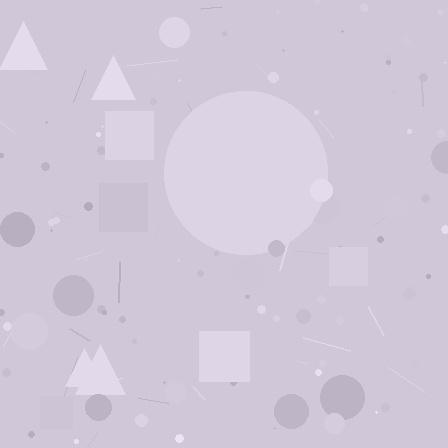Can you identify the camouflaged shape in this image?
The camouflaged shape is a circle.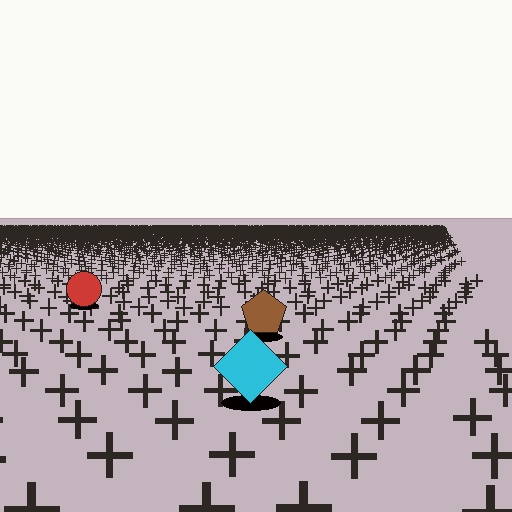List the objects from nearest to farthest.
From nearest to farthest: the cyan diamond, the brown pentagon, the red circle.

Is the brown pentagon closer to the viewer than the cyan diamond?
No. The cyan diamond is closer — you can tell from the texture gradient: the ground texture is coarser near it.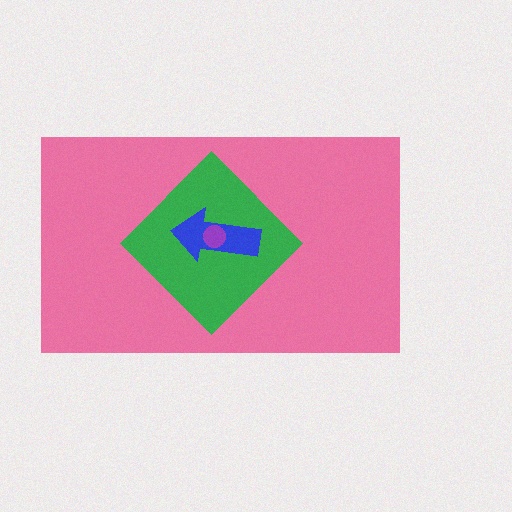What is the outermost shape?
The pink rectangle.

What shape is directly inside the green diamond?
The blue arrow.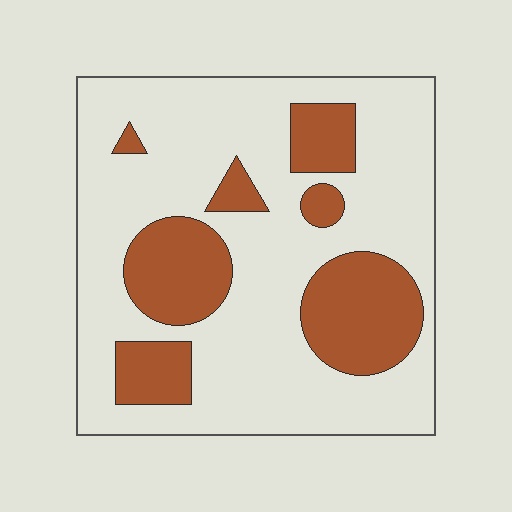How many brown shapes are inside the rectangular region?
7.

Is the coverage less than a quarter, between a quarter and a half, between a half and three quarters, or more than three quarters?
Between a quarter and a half.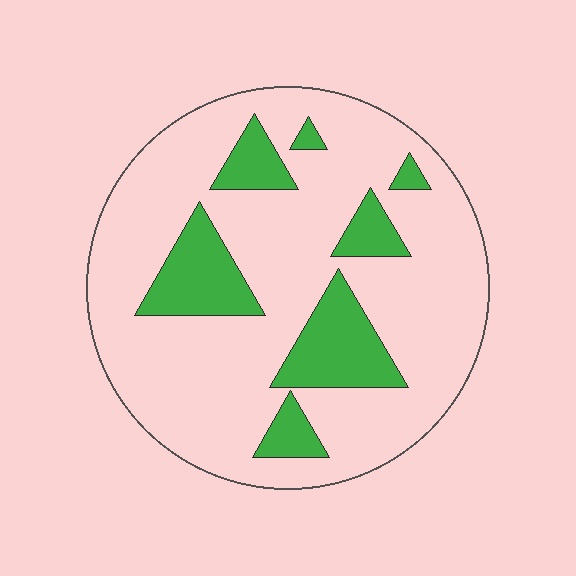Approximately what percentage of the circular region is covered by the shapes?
Approximately 20%.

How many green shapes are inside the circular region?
7.